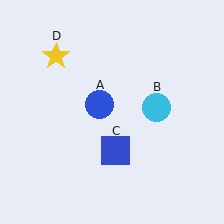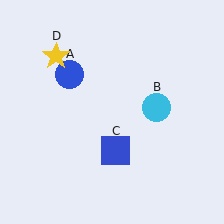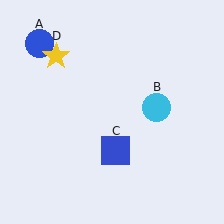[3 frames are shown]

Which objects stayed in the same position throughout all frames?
Cyan circle (object B) and blue square (object C) and yellow star (object D) remained stationary.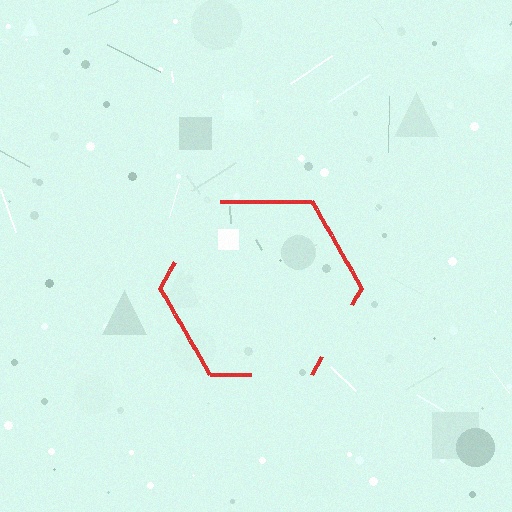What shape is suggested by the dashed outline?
The dashed outline suggests a hexagon.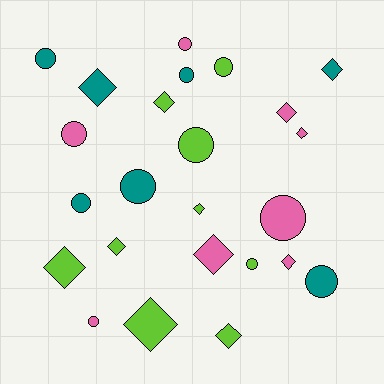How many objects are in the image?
There are 24 objects.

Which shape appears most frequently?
Circle, with 12 objects.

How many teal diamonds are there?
There are 2 teal diamonds.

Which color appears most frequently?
Lime, with 9 objects.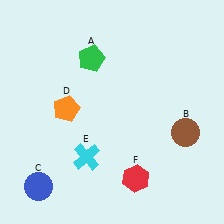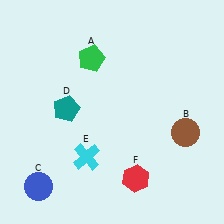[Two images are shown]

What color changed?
The pentagon (D) changed from orange in Image 1 to teal in Image 2.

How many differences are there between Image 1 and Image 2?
There is 1 difference between the two images.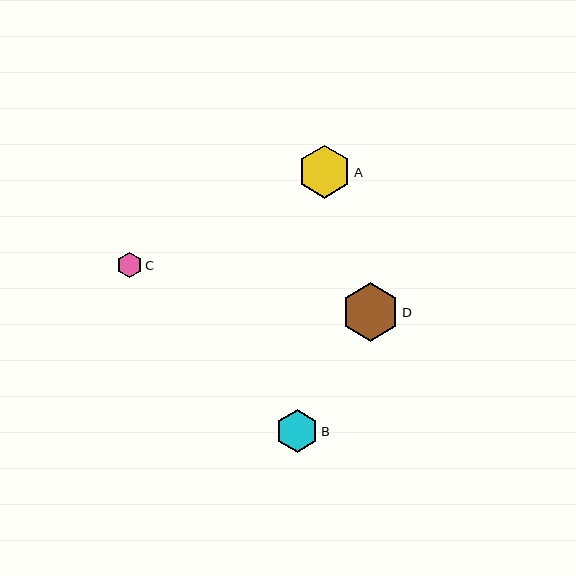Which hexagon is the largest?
Hexagon D is the largest with a size of approximately 58 pixels.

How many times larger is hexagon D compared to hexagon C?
Hexagon D is approximately 2.3 times the size of hexagon C.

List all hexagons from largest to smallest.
From largest to smallest: D, A, B, C.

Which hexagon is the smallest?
Hexagon C is the smallest with a size of approximately 25 pixels.